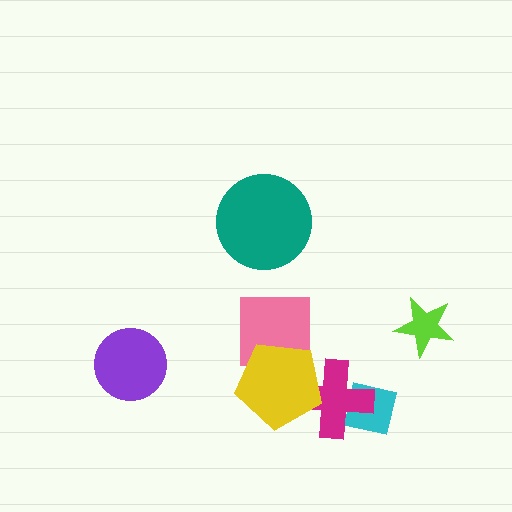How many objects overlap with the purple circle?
0 objects overlap with the purple circle.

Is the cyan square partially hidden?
Yes, it is partially covered by another shape.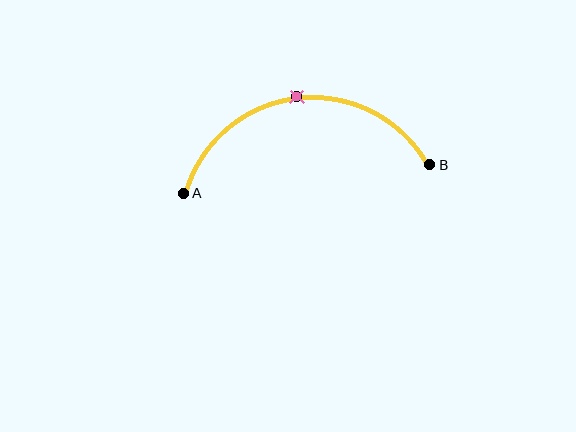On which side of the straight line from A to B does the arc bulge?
The arc bulges above the straight line connecting A and B.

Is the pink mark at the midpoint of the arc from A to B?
Yes. The pink mark lies on the arc at equal arc-length from both A and B — it is the arc midpoint.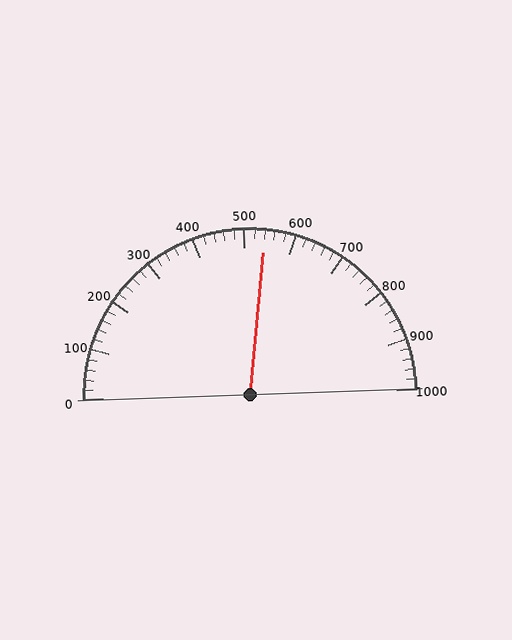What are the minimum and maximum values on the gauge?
The gauge ranges from 0 to 1000.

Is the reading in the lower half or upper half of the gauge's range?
The reading is in the upper half of the range (0 to 1000).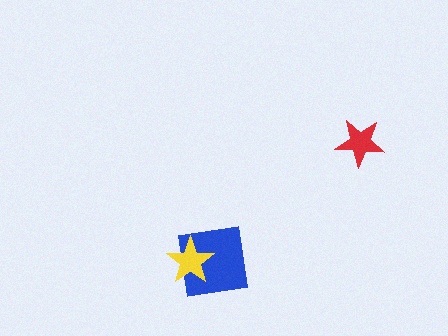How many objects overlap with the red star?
0 objects overlap with the red star.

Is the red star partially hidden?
No, no other shape covers it.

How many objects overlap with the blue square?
1 object overlaps with the blue square.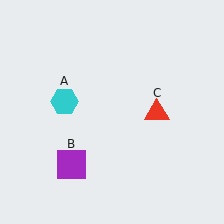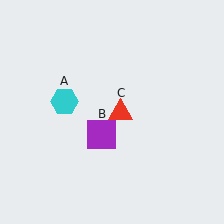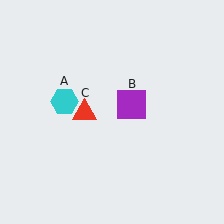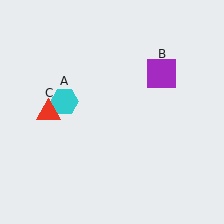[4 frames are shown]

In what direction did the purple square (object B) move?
The purple square (object B) moved up and to the right.